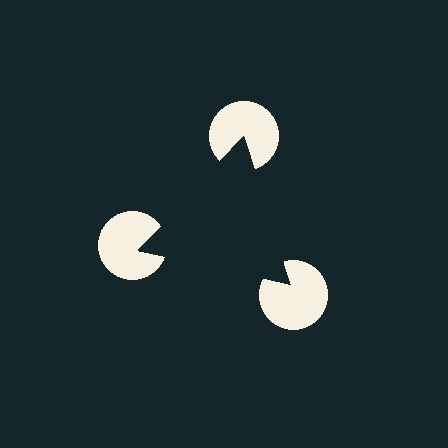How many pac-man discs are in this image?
There are 3 — one at each vertex of the illusory triangle.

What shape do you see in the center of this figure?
An illusory triangle — its edges are inferred from the aligned wedge cuts in the pac-man discs, not physically drawn.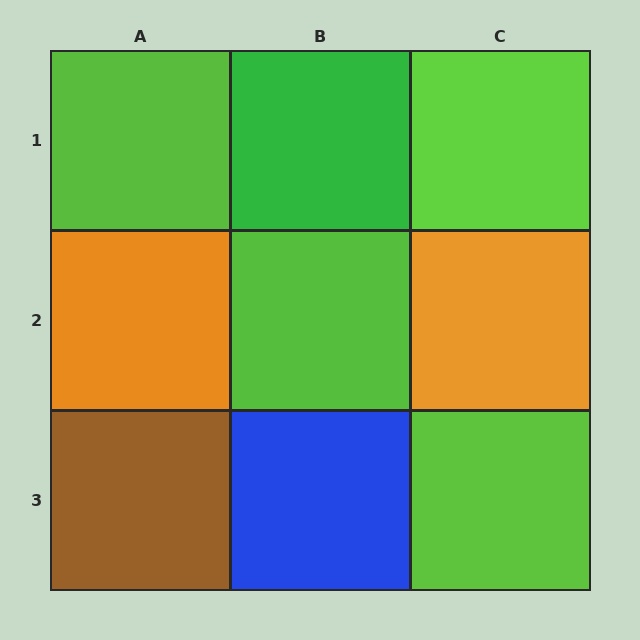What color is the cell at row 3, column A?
Brown.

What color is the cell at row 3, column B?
Blue.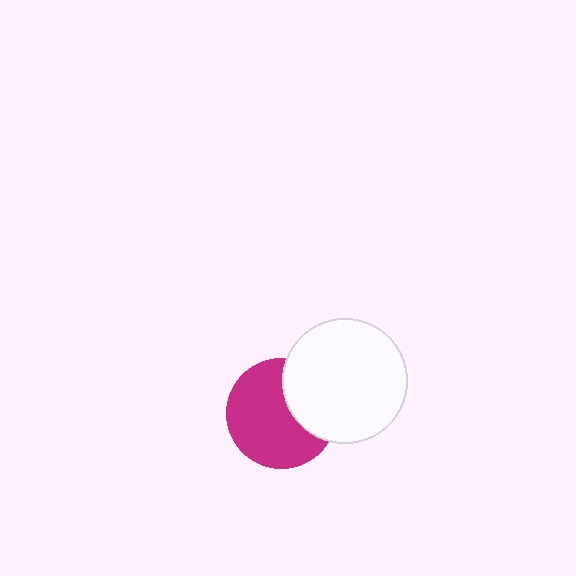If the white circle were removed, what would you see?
You would see the complete magenta circle.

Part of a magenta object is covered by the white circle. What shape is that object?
It is a circle.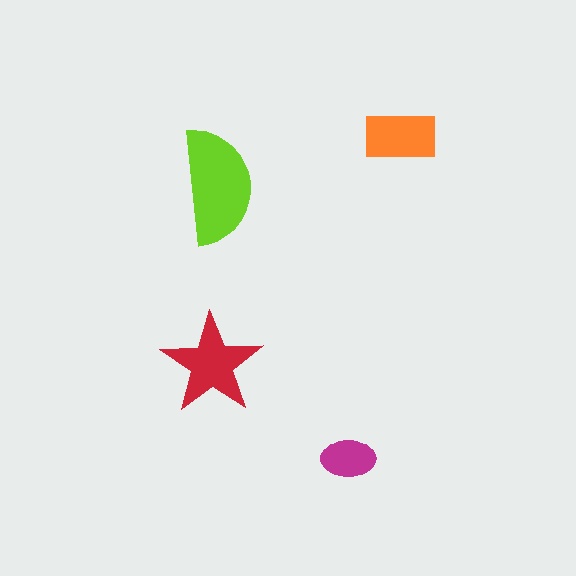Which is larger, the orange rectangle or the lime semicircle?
The lime semicircle.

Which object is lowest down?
The magenta ellipse is bottommost.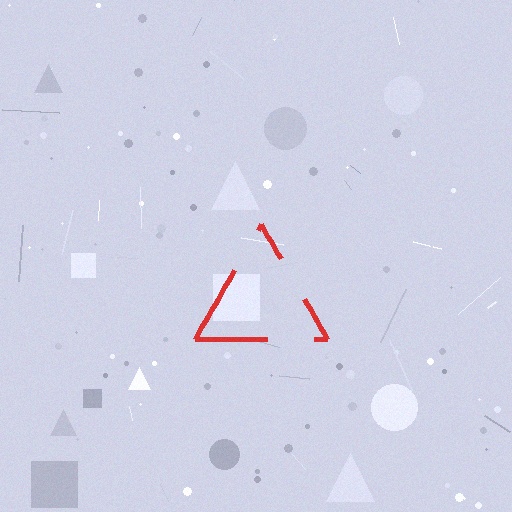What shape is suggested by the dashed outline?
The dashed outline suggests a triangle.